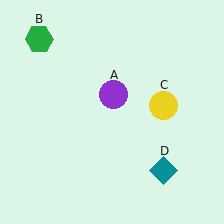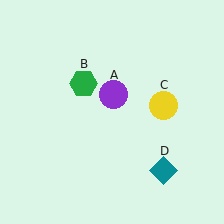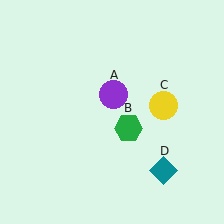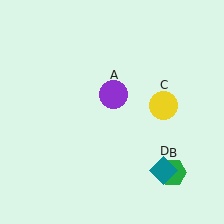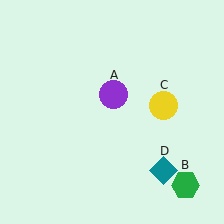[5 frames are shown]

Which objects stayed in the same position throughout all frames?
Purple circle (object A) and yellow circle (object C) and teal diamond (object D) remained stationary.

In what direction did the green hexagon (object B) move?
The green hexagon (object B) moved down and to the right.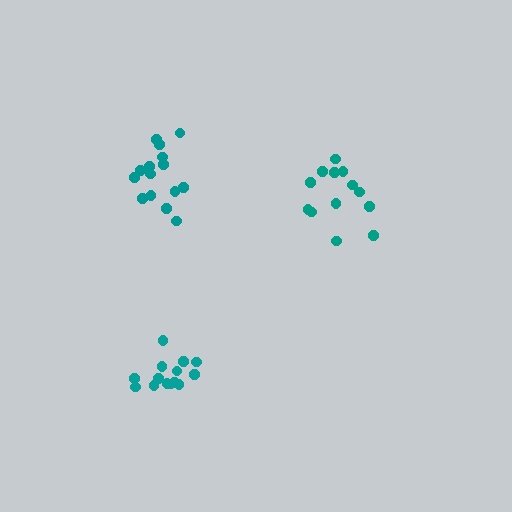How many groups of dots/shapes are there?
There are 3 groups.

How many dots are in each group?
Group 1: 14 dots, Group 2: 13 dots, Group 3: 15 dots (42 total).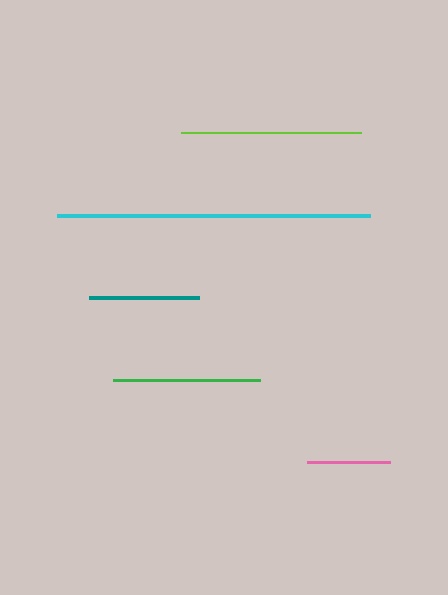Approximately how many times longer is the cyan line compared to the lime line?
The cyan line is approximately 1.7 times the length of the lime line.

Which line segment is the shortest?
The pink line is the shortest at approximately 83 pixels.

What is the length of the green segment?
The green segment is approximately 146 pixels long.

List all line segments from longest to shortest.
From longest to shortest: cyan, lime, green, teal, pink.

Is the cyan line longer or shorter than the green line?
The cyan line is longer than the green line.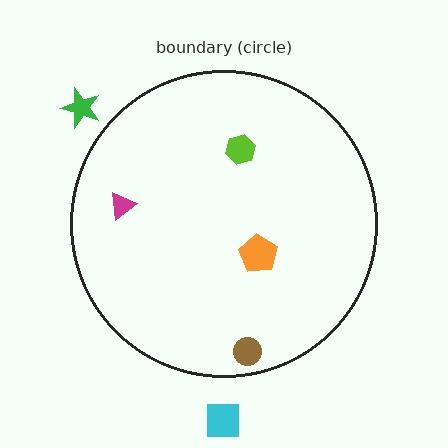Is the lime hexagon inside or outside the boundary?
Inside.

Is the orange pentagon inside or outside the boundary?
Inside.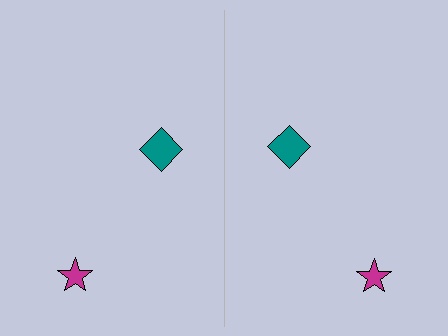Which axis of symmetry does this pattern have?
The pattern has a vertical axis of symmetry running through the center of the image.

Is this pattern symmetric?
Yes, this pattern has bilateral (reflection) symmetry.